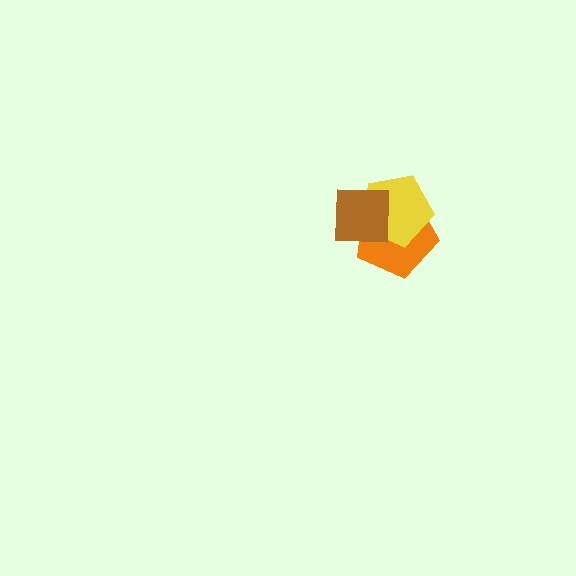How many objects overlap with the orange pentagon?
2 objects overlap with the orange pentagon.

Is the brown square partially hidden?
No, no other shape covers it.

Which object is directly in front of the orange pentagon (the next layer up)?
The yellow pentagon is directly in front of the orange pentagon.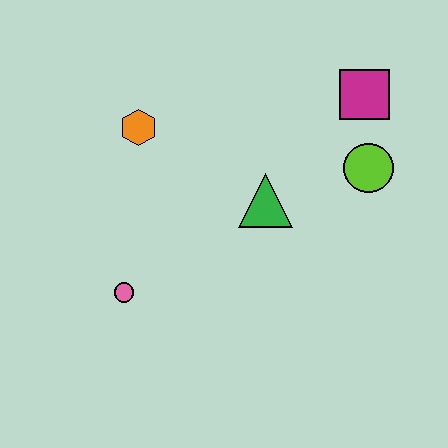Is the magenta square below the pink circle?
No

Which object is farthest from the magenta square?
The pink circle is farthest from the magenta square.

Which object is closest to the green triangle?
The lime circle is closest to the green triangle.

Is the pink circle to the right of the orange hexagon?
No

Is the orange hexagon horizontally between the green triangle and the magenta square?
No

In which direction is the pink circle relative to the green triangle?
The pink circle is to the left of the green triangle.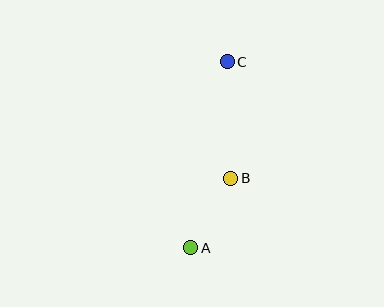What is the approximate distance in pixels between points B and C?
The distance between B and C is approximately 117 pixels.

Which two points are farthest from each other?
Points A and C are farthest from each other.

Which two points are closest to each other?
Points A and B are closest to each other.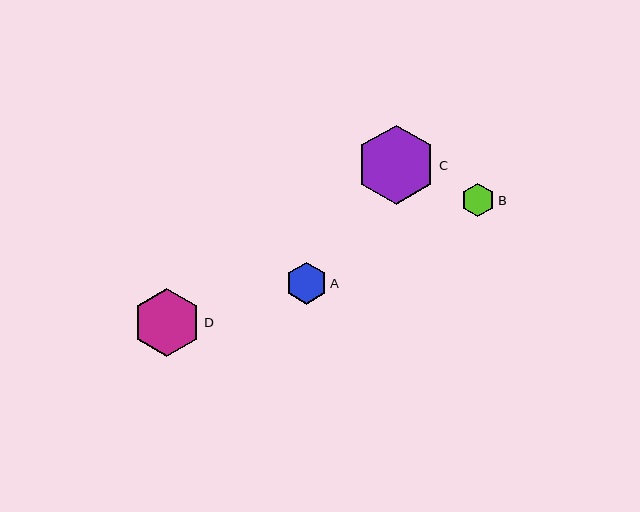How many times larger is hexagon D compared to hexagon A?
Hexagon D is approximately 1.6 times the size of hexagon A.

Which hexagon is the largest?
Hexagon C is the largest with a size of approximately 79 pixels.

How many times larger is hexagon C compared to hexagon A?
Hexagon C is approximately 1.9 times the size of hexagon A.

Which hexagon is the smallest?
Hexagon B is the smallest with a size of approximately 33 pixels.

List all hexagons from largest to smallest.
From largest to smallest: C, D, A, B.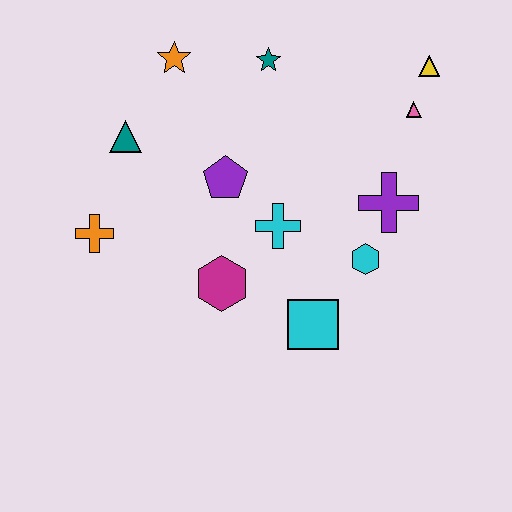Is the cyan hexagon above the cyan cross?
No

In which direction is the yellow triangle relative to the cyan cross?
The yellow triangle is above the cyan cross.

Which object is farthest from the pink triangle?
The orange cross is farthest from the pink triangle.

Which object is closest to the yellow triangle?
The pink triangle is closest to the yellow triangle.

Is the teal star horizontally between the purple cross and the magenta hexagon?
Yes